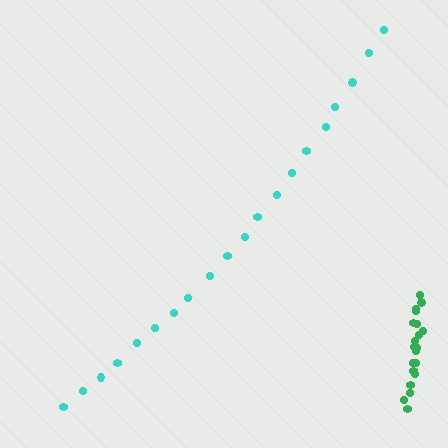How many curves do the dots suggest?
There are 2 distinct paths.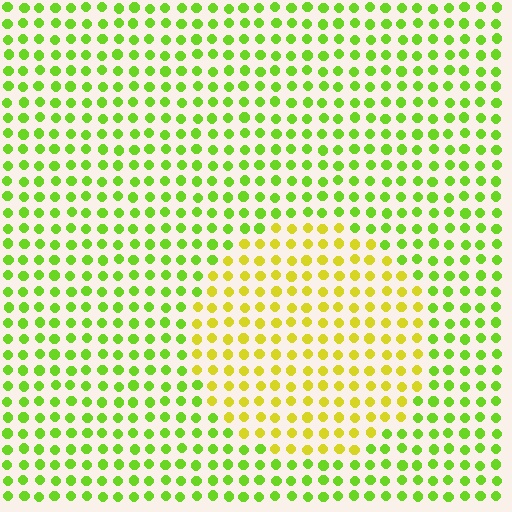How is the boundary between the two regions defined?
The boundary is defined purely by a slight shift in hue (about 37 degrees). Spacing, size, and orientation are identical on both sides.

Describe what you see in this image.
The image is filled with small lime elements in a uniform arrangement. A circle-shaped region is visible where the elements are tinted to a slightly different hue, forming a subtle color boundary.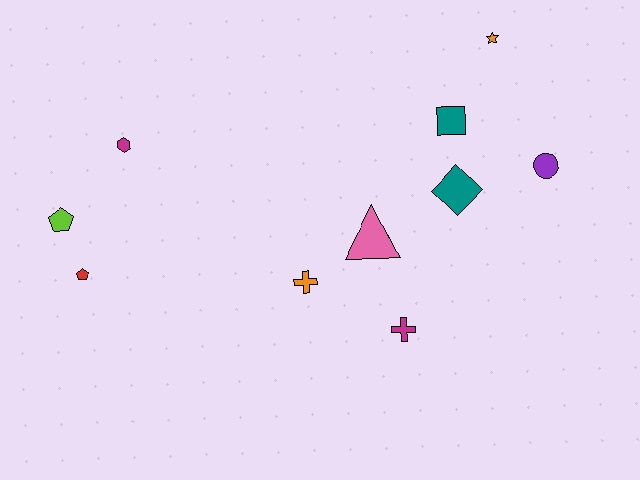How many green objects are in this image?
There are no green objects.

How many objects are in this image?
There are 10 objects.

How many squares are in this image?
There is 1 square.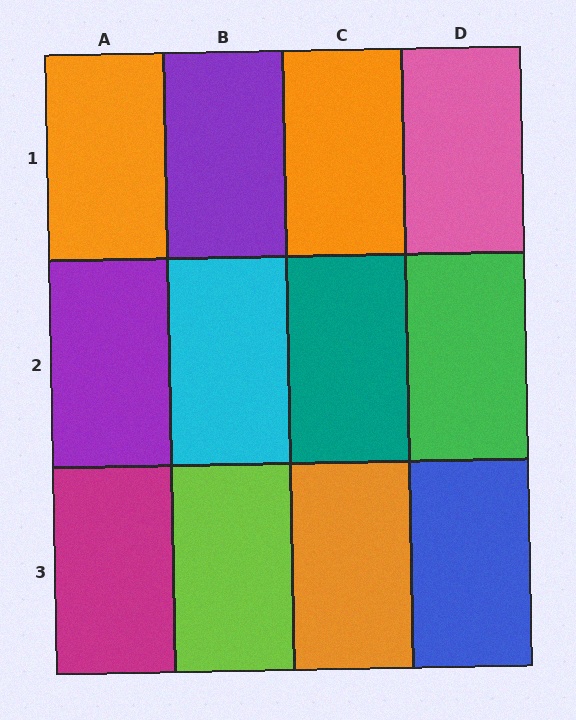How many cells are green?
1 cell is green.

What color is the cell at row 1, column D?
Pink.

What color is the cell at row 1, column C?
Orange.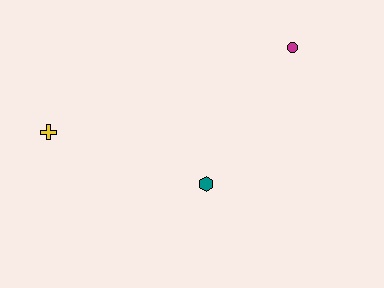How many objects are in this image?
There are 3 objects.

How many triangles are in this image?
There are no triangles.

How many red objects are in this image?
There are no red objects.